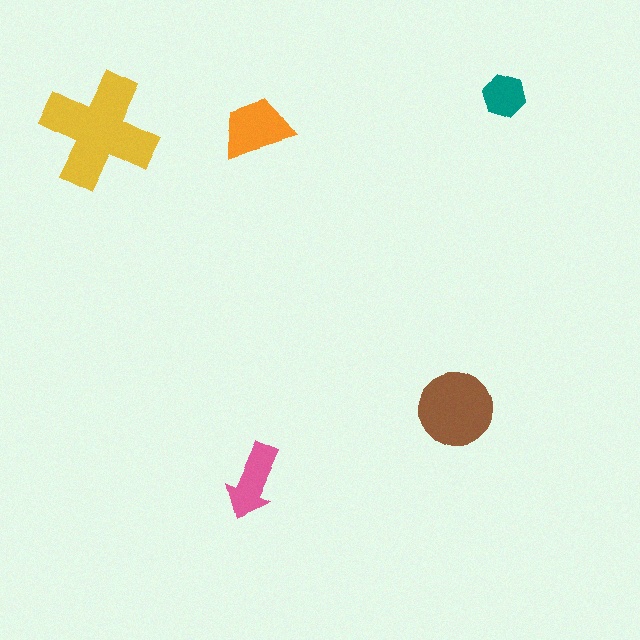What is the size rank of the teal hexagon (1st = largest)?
5th.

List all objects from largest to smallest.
The yellow cross, the brown circle, the orange trapezoid, the pink arrow, the teal hexagon.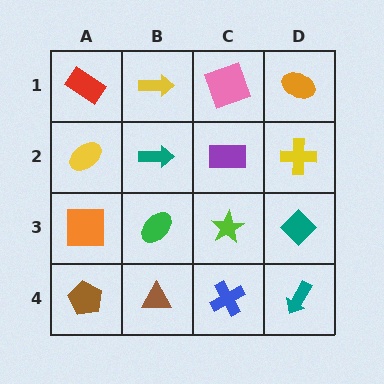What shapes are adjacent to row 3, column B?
A teal arrow (row 2, column B), a brown triangle (row 4, column B), an orange square (row 3, column A), a lime star (row 3, column C).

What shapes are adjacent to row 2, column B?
A yellow arrow (row 1, column B), a green ellipse (row 3, column B), a yellow ellipse (row 2, column A), a purple rectangle (row 2, column C).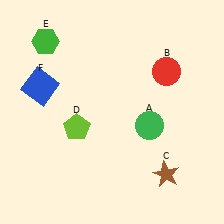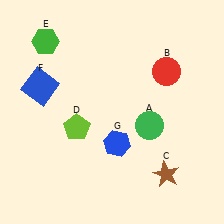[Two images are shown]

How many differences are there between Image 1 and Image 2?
There is 1 difference between the two images.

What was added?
A blue hexagon (G) was added in Image 2.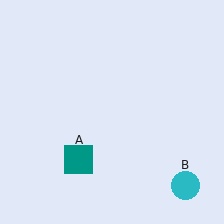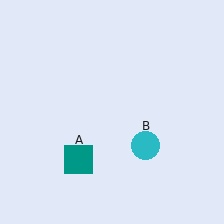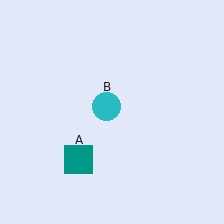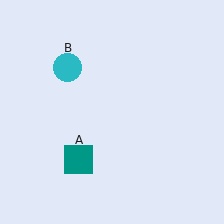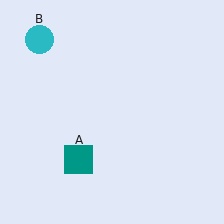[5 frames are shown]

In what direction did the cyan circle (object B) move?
The cyan circle (object B) moved up and to the left.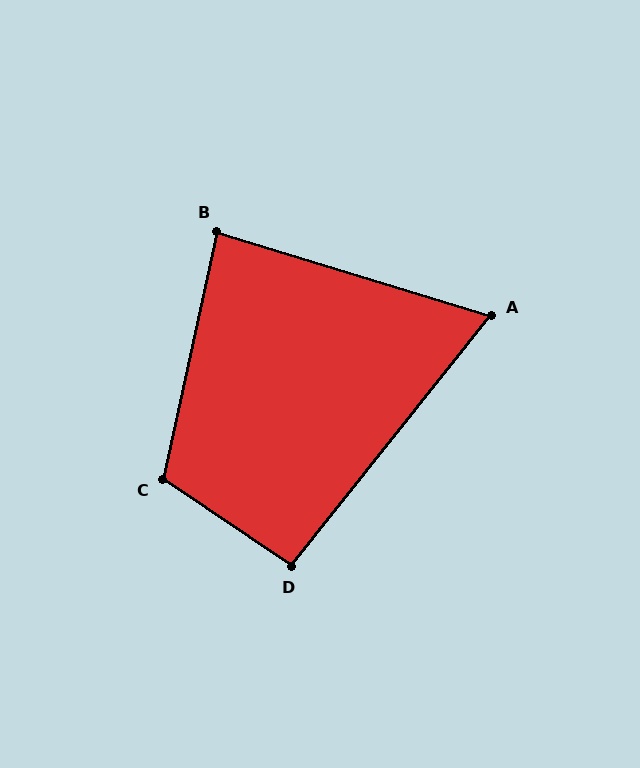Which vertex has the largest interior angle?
C, at approximately 112 degrees.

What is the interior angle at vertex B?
Approximately 85 degrees (approximately right).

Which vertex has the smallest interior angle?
A, at approximately 68 degrees.